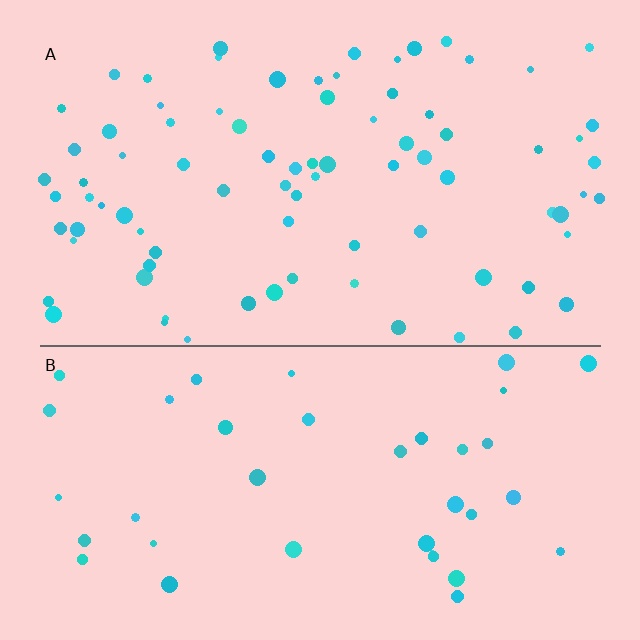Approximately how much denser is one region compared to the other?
Approximately 2.1× — region A over region B.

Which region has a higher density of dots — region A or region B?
A (the top).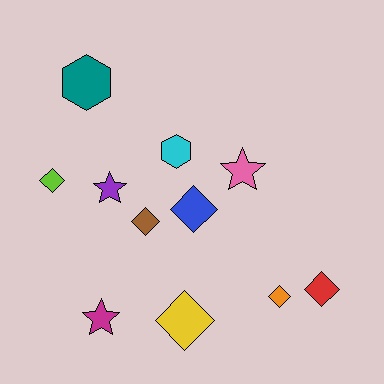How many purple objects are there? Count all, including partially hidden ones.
There is 1 purple object.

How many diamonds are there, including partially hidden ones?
There are 6 diamonds.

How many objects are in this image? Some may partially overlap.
There are 11 objects.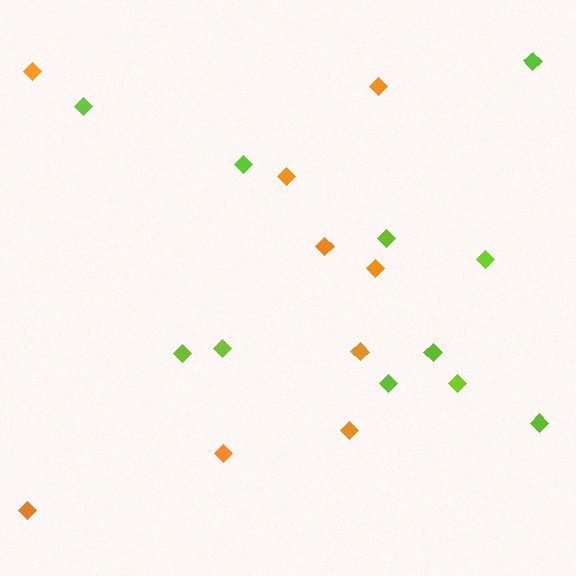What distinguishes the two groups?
There are 2 groups: one group of orange diamonds (9) and one group of lime diamonds (11).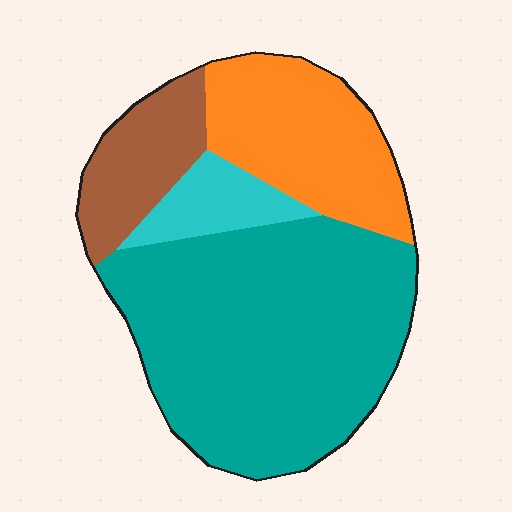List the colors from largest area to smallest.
From largest to smallest: teal, orange, brown, cyan.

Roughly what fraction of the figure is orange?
Orange covers around 25% of the figure.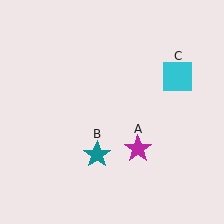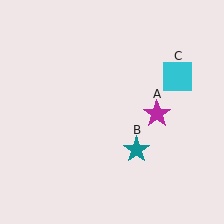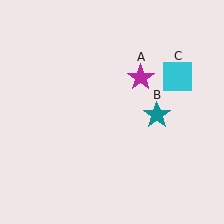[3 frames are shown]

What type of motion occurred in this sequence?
The magenta star (object A), teal star (object B) rotated counterclockwise around the center of the scene.